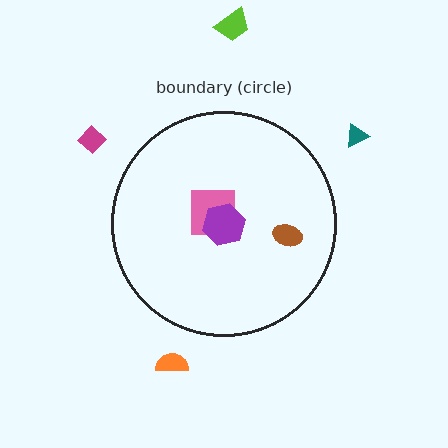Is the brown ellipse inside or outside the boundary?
Inside.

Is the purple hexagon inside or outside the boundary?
Inside.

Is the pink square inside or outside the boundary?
Inside.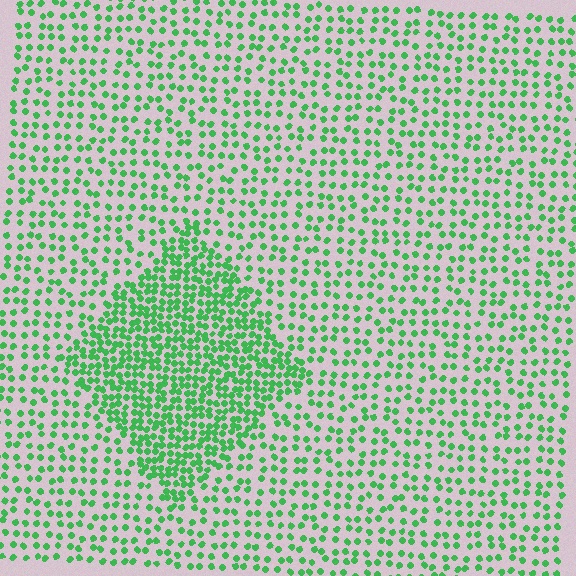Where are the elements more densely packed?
The elements are more densely packed inside the diamond boundary.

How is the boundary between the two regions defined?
The boundary is defined by a change in element density (approximately 2.1x ratio). All elements are the same color, size, and shape.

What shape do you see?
I see a diamond.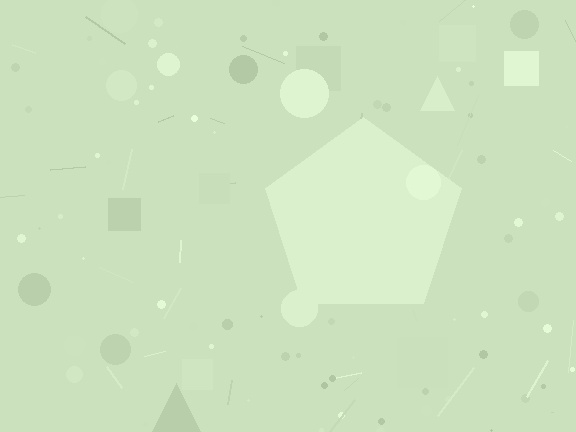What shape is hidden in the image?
A pentagon is hidden in the image.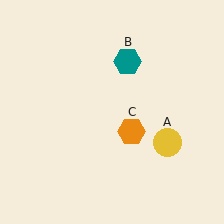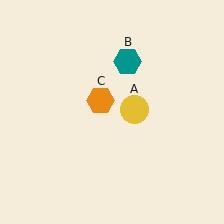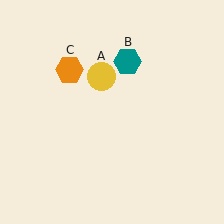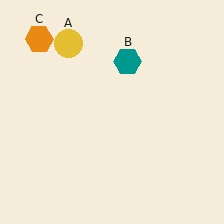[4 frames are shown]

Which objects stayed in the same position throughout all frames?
Teal hexagon (object B) remained stationary.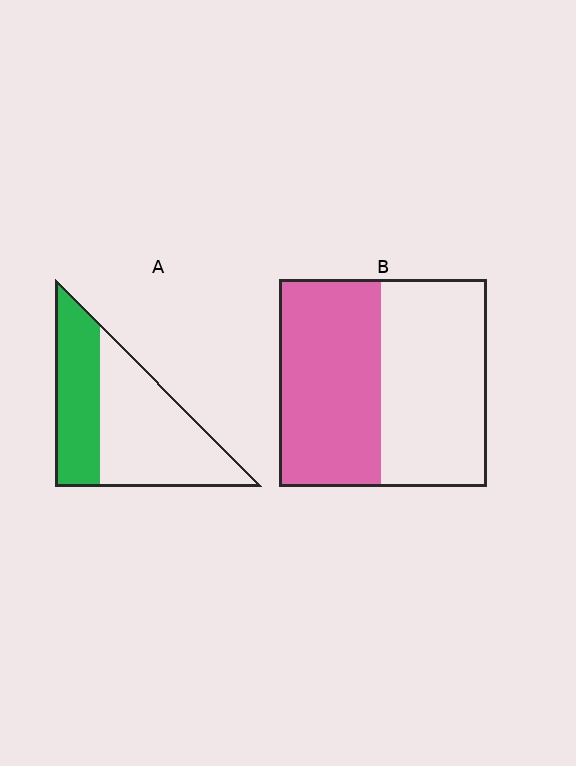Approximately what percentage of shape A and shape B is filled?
A is approximately 40% and B is approximately 50%.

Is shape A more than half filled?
No.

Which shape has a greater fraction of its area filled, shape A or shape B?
Shape B.